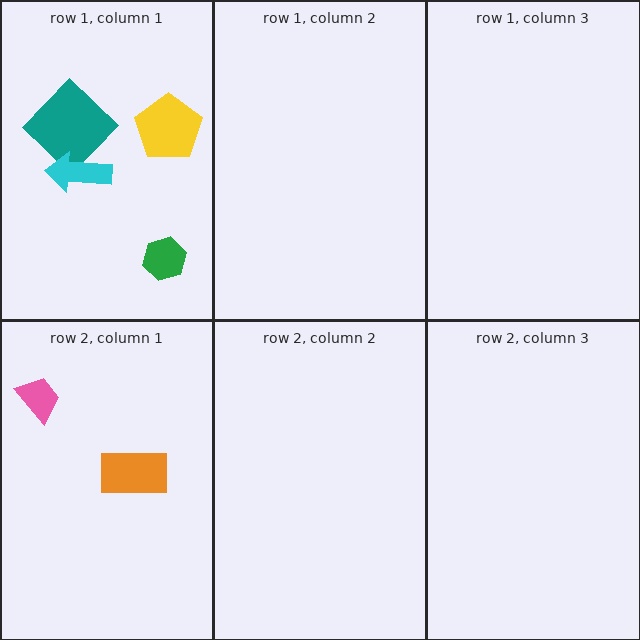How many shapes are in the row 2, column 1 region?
2.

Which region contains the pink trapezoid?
The row 2, column 1 region.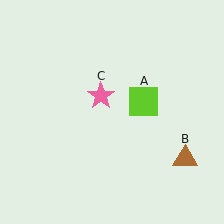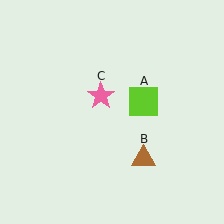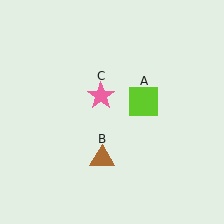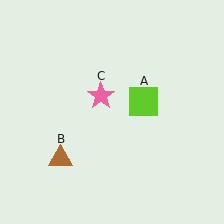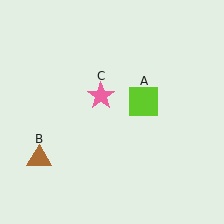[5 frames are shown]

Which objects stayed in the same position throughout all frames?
Lime square (object A) and pink star (object C) remained stationary.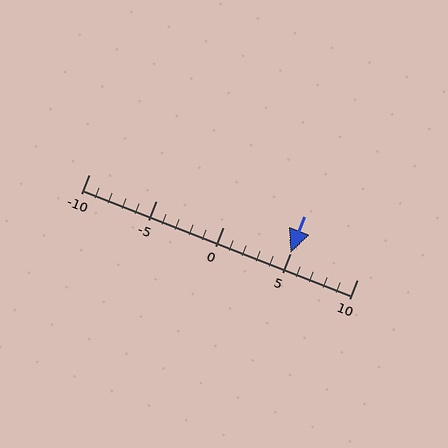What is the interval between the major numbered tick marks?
The major tick marks are spaced 5 units apart.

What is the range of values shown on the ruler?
The ruler shows values from -10 to 10.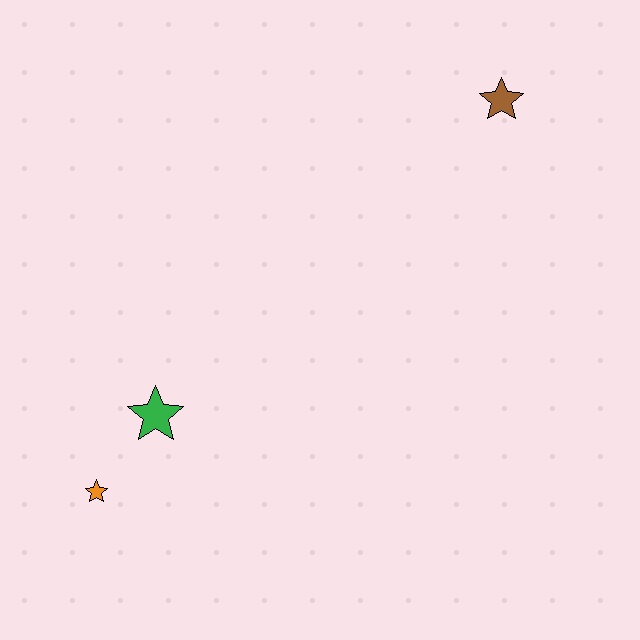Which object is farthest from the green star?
The brown star is farthest from the green star.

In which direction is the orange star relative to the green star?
The orange star is below the green star.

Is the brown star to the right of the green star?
Yes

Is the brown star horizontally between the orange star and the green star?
No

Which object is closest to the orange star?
The green star is closest to the orange star.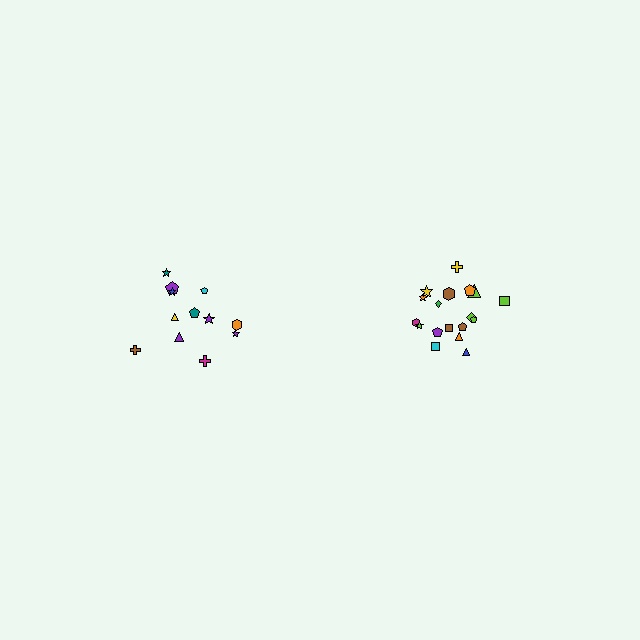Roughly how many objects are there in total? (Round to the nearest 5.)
Roughly 30 objects in total.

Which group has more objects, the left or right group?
The right group.